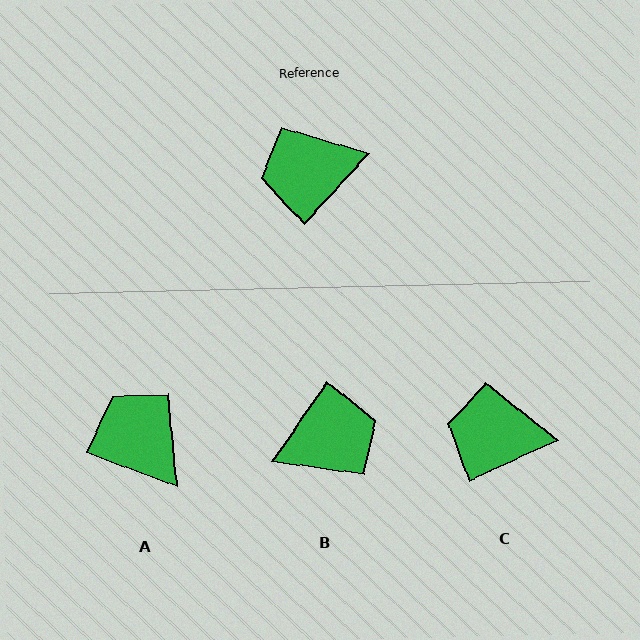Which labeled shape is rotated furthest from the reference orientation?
B, about 172 degrees away.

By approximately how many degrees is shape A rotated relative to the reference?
Approximately 68 degrees clockwise.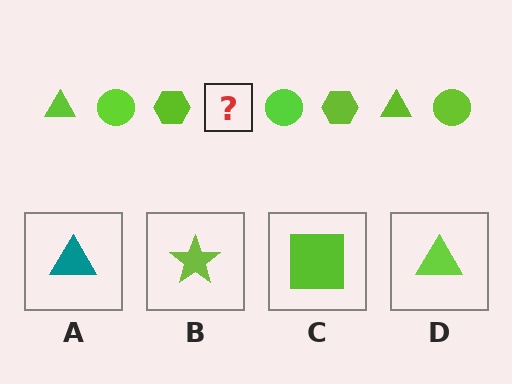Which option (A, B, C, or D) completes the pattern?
D.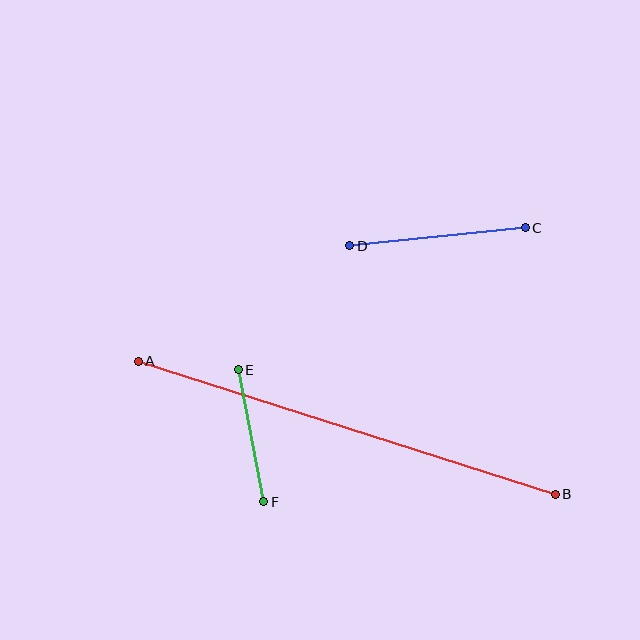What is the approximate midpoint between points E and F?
The midpoint is at approximately (251, 436) pixels.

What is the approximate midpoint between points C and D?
The midpoint is at approximately (438, 237) pixels.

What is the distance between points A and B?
The distance is approximately 438 pixels.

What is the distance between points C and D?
The distance is approximately 176 pixels.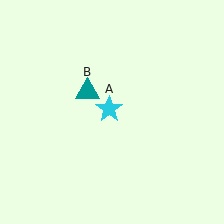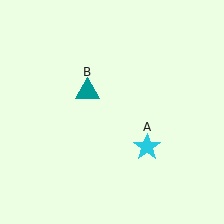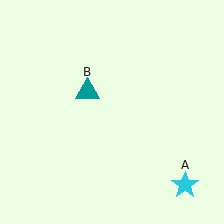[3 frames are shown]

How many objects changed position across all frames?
1 object changed position: cyan star (object A).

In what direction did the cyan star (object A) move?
The cyan star (object A) moved down and to the right.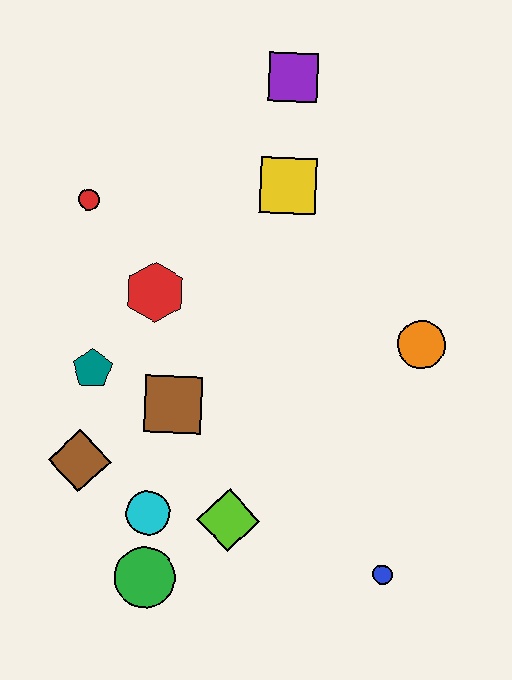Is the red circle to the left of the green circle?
Yes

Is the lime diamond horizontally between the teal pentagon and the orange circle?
Yes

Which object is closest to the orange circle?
The yellow square is closest to the orange circle.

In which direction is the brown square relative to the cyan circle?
The brown square is above the cyan circle.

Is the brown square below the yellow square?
Yes